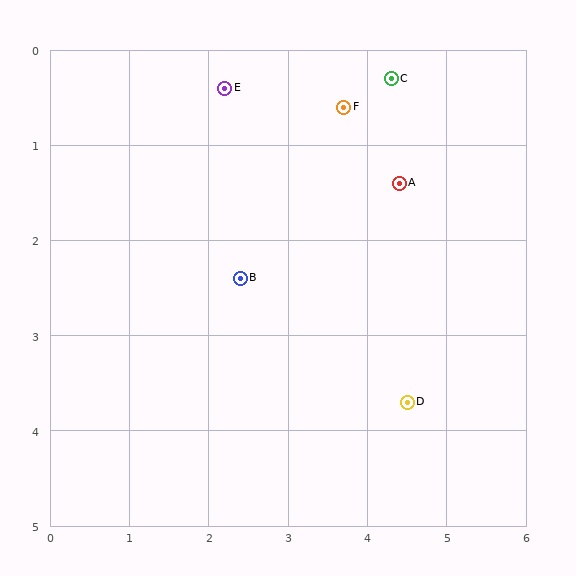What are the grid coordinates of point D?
Point D is at approximately (4.5, 3.7).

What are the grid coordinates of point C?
Point C is at approximately (4.3, 0.3).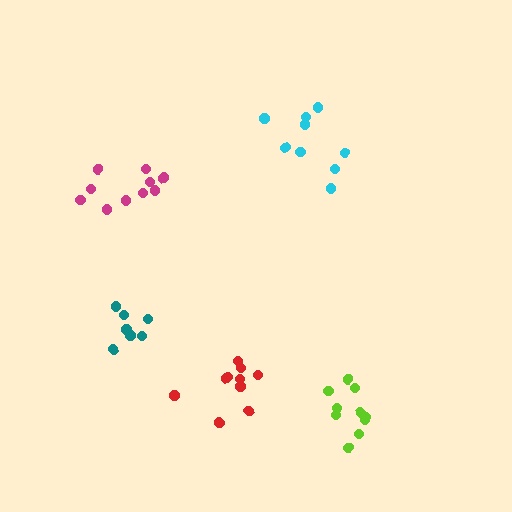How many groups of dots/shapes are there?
There are 5 groups.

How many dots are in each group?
Group 1: 11 dots, Group 2: 7 dots, Group 3: 9 dots, Group 4: 10 dots, Group 5: 10 dots (47 total).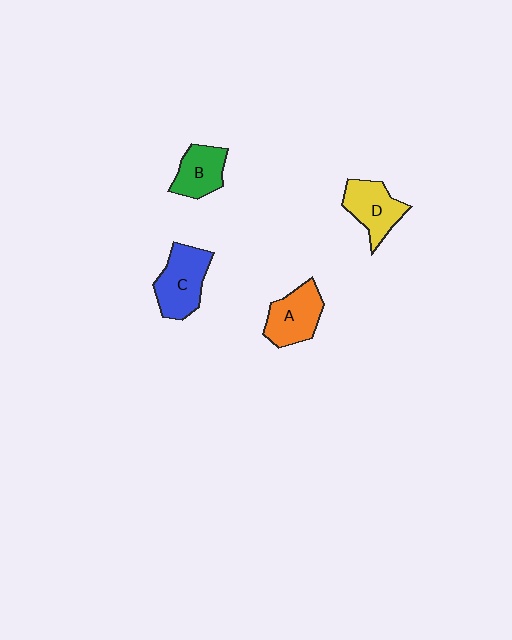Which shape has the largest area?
Shape C (blue).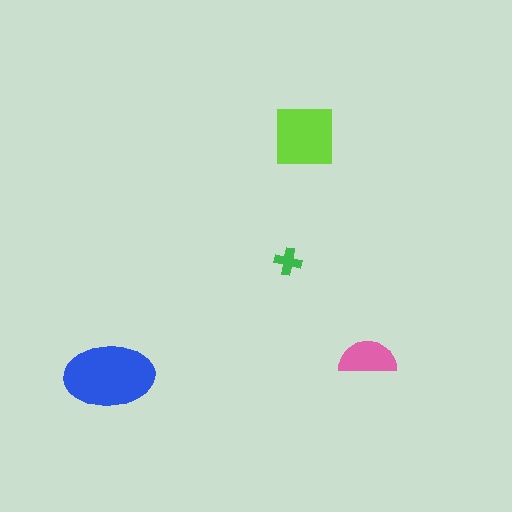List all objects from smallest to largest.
The green cross, the pink semicircle, the lime square, the blue ellipse.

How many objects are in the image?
There are 4 objects in the image.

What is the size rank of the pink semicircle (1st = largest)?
3rd.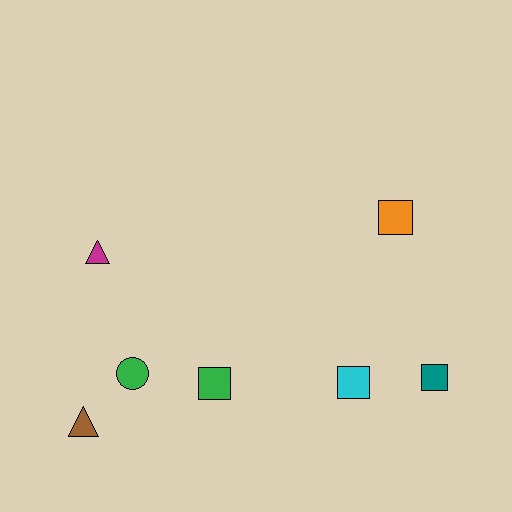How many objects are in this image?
There are 7 objects.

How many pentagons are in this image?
There are no pentagons.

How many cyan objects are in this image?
There is 1 cyan object.